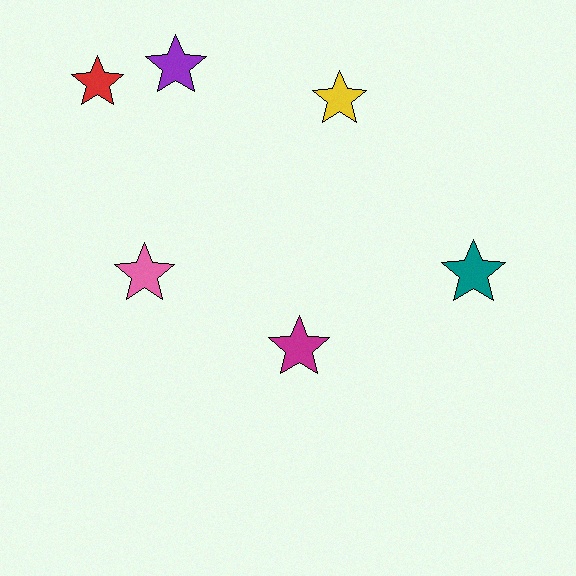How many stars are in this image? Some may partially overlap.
There are 6 stars.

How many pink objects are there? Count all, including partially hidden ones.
There is 1 pink object.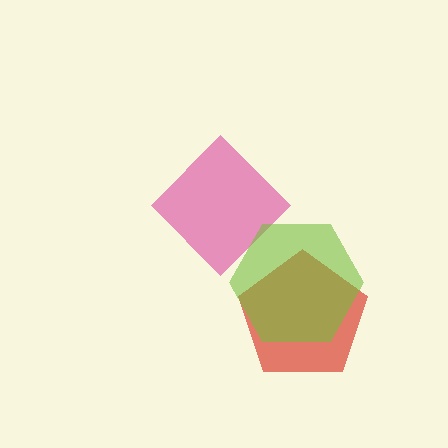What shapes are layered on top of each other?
The layered shapes are: a red pentagon, a magenta diamond, a lime hexagon.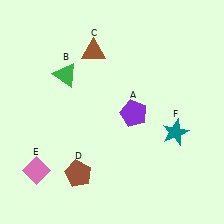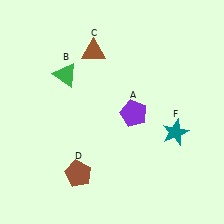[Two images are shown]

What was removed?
The pink diamond (E) was removed in Image 2.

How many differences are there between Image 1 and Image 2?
There is 1 difference between the two images.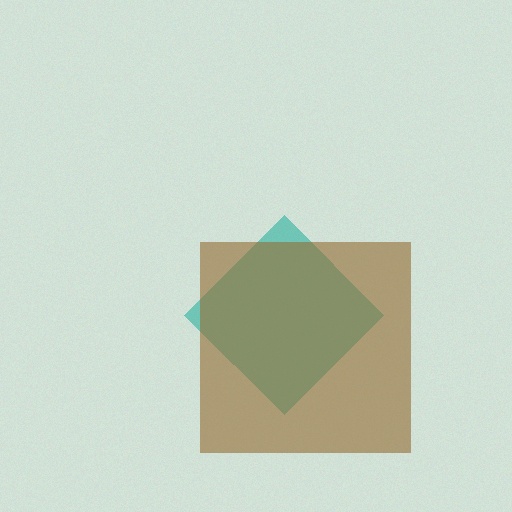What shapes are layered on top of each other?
The layered shapes are: a teal diamond, a brown square.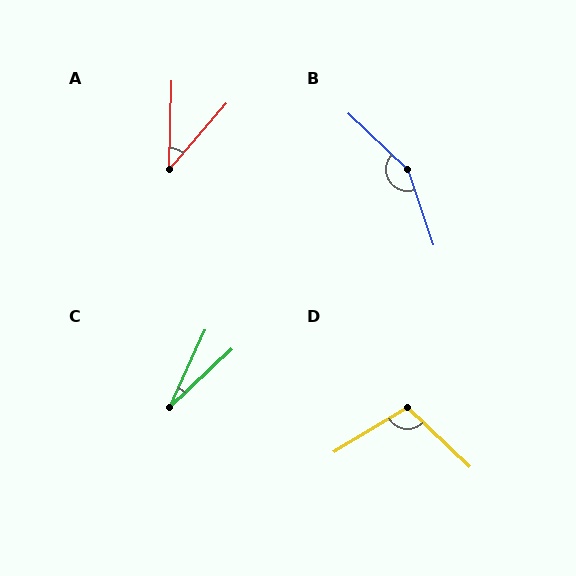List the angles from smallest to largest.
C (22°), A (39°), D (105°), B (152°).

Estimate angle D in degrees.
Approximately 105 degrees.